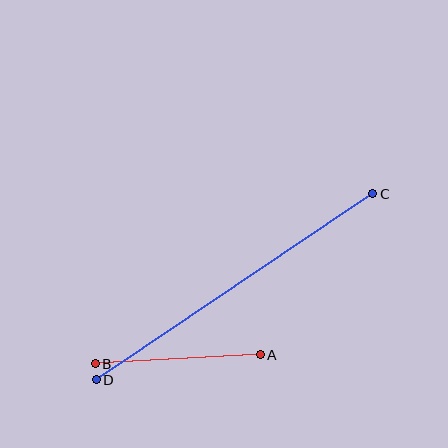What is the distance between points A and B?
The distance is approximately 165 pixels.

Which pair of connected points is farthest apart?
Points C and D are farthest apart.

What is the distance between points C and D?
The distance is approximately 333 pixels.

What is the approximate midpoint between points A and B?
The midpoint is at approximately (178, 359) pixels.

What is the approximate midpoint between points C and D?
The midpoint is at approximately (235, 287) pixels.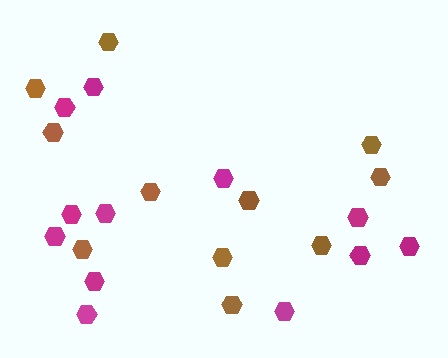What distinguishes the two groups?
There are 2 groups: one group of magenta hexagons (12) and one group of brown hexagons (11).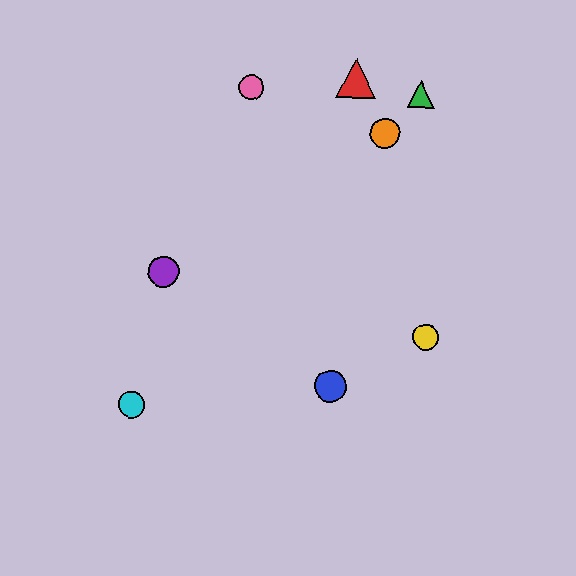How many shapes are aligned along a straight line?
3 shapes (the green triangle, the orange circle, the cyan circle) are aligned along a straight line.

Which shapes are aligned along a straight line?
The green triangle, the orange circle, the cyan circle are aligned along a straight line.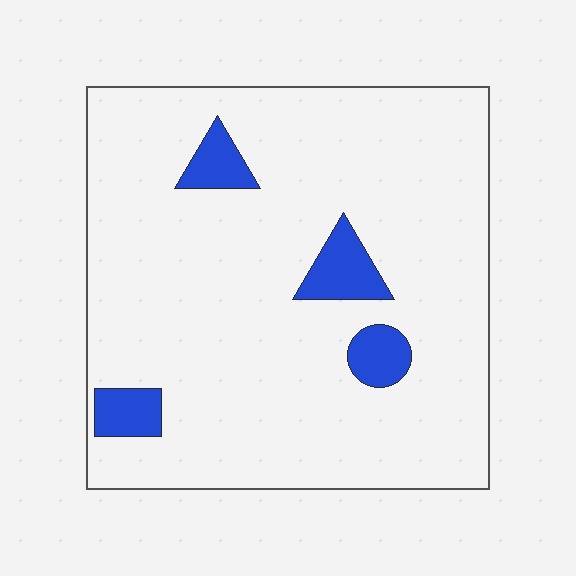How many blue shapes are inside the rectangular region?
4.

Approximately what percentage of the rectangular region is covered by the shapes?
Approximately 10%.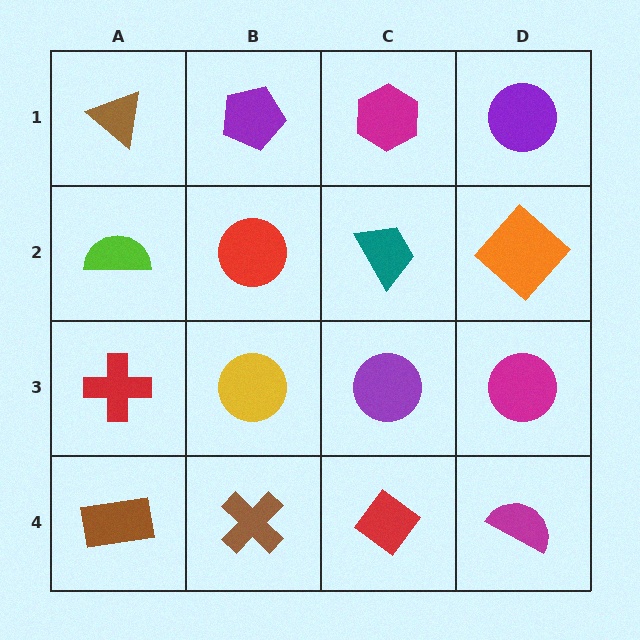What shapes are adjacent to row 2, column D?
A purple circle (row 1, column D), a magenta circle (row 3, column D), a teal trapezoid (row 2, column C).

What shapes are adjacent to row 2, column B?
A purple pentagon (row 1, column B), a yellow circle (row 3, column B), a lime semicircle (row 2, column A), a teal trapezoid (row 2, column C).